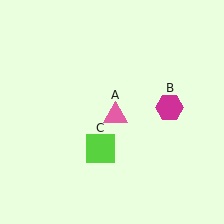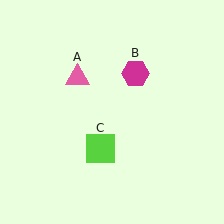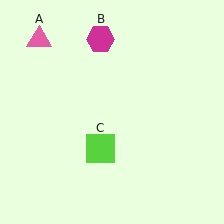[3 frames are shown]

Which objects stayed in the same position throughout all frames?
Lime square (object C) remained stationary.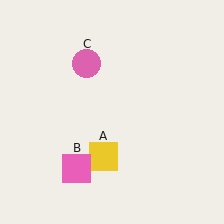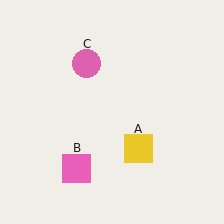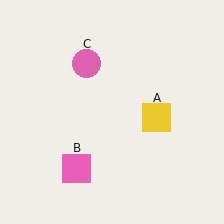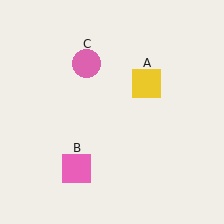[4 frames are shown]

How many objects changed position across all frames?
1 object changed position: yellow square (object A).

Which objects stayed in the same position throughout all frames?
Pink square (object B) and pink circle (object C) remained stationary.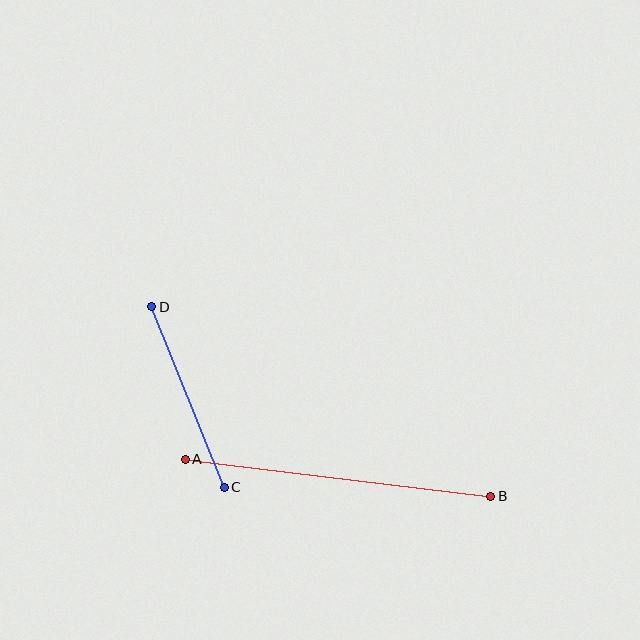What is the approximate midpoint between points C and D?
The midpoint is at approximately (188, 397) pixels.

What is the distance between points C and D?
The distance is approximately 195 pixels.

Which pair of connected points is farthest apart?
Points A and B are farthest apart.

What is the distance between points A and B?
The distance is approximately 308 pixels.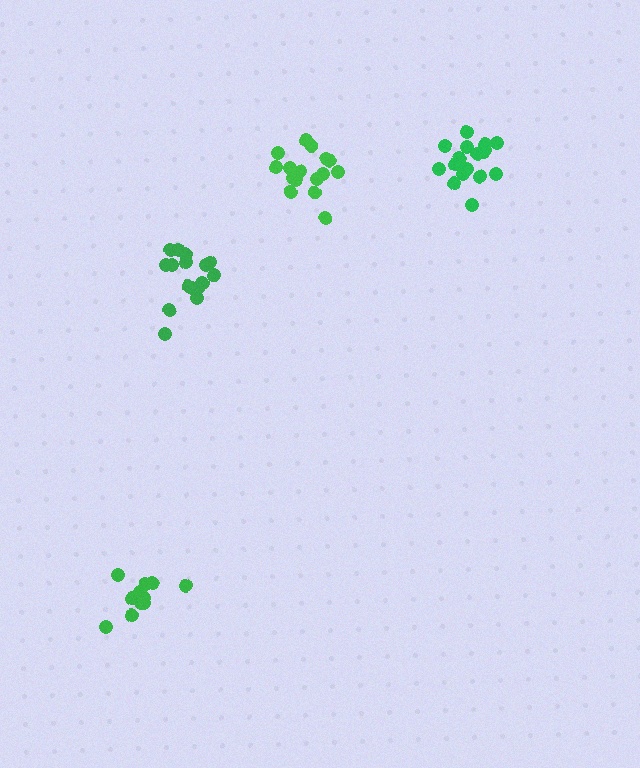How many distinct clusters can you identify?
There are 4 distinct clusters.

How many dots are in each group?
Group 1: 17 dots, Group 2: 16 dots, Group 3: 16 dots, Group 4: 11 dots (60 total).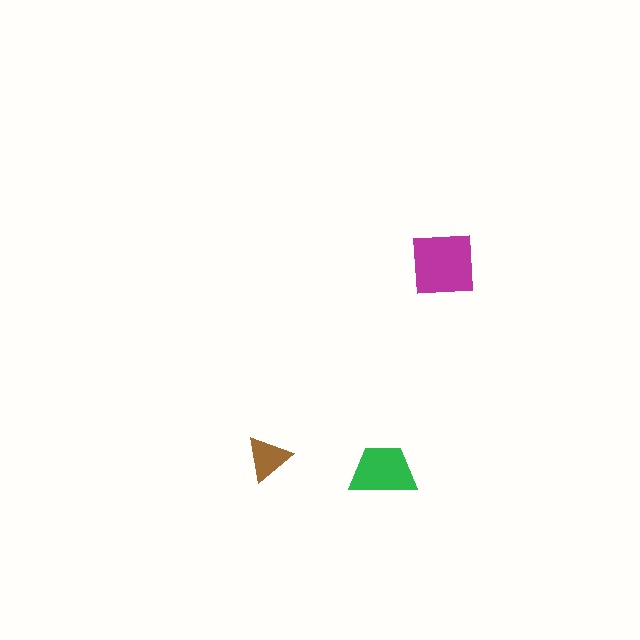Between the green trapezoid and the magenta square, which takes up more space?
The magenta square.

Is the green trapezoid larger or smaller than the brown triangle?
Larger.